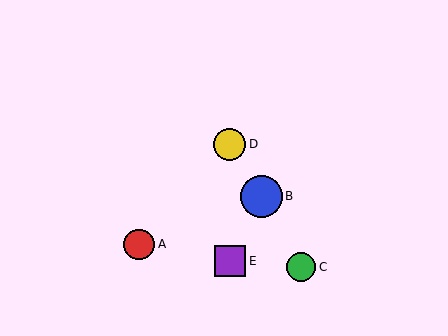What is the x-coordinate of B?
Object B is at x≈261.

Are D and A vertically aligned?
No, D is at x≈230 and A is at x≈139.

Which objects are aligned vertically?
Objects D, E are aligned vertically.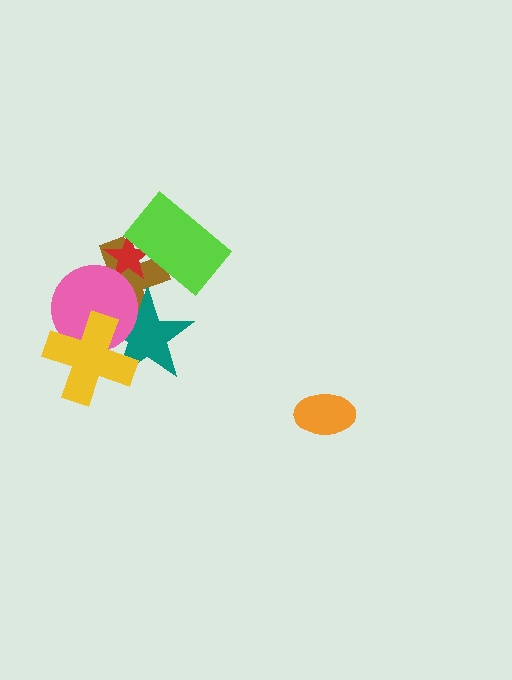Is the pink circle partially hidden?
Yes, it is partially covered by another shape.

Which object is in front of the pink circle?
The yellow cross is in front of the pink circle.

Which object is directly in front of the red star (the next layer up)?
The lime rectangle is directly in front of the red star.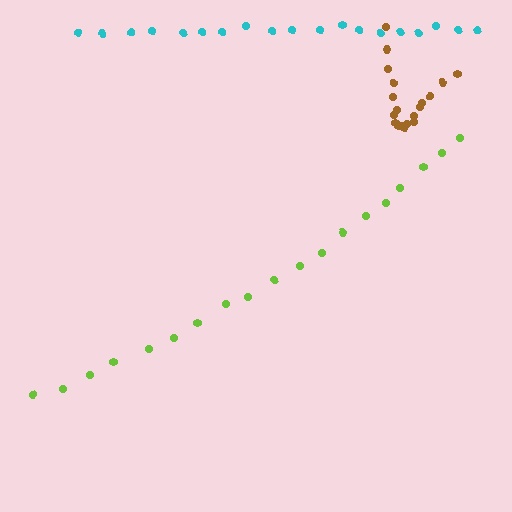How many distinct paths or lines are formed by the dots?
There are 3 distinct paths.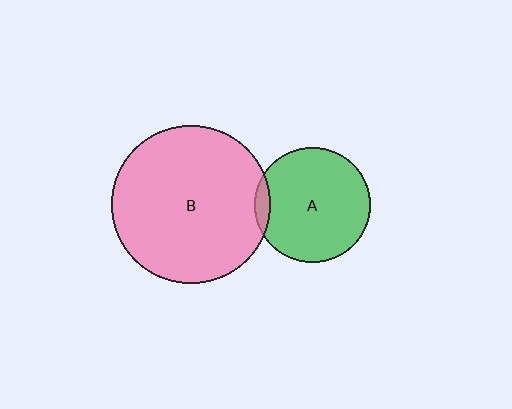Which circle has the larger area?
Circle B (pink).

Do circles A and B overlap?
Yes.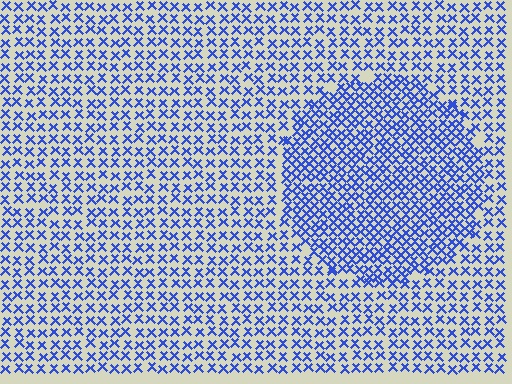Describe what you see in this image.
The image contains small blue elements arranged at two different densities. A circle-shaped region is visible where the elements are more densely packed than the surrounding area.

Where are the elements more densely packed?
The elements are more densely packed inside the circle boundary.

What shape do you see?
I see a circle.